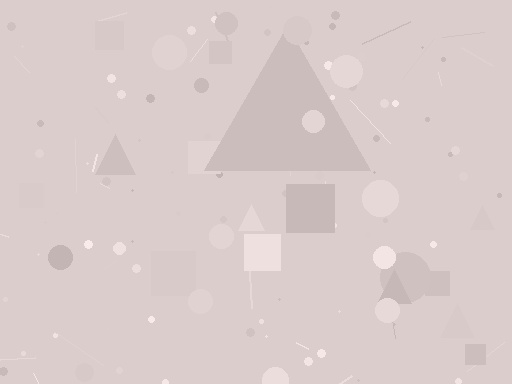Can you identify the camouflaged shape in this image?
The camouflaged shape is a triangle.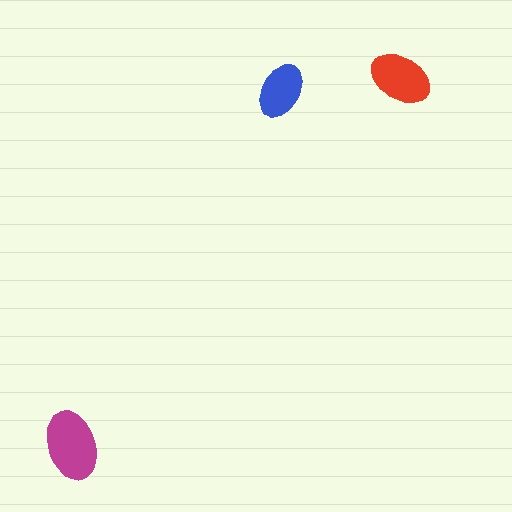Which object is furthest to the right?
The red ellipse is rightmost.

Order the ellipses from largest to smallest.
the magenta one, the red one, the blue one.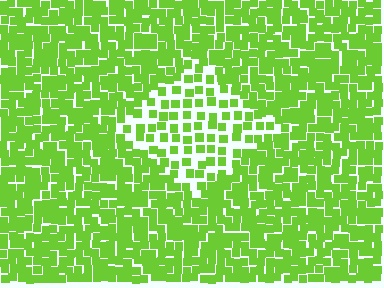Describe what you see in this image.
The image contains small lime elements arranged at two different densities. A diamond-shaped region is visible where the elements are less densely packed than the surrounding area.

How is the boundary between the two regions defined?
The boundary is defined by a change in element density (approximately 2.1x ratio). All elements are the same color, size, and shape.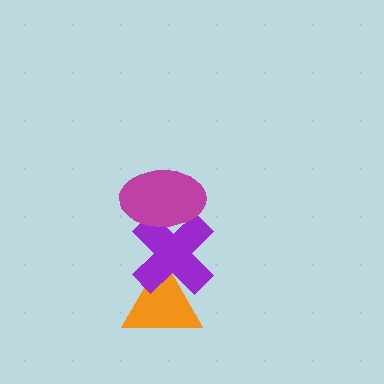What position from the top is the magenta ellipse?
The magenta ellipse is 1st from the top.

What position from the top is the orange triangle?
The orange triangle is 3rd from the top.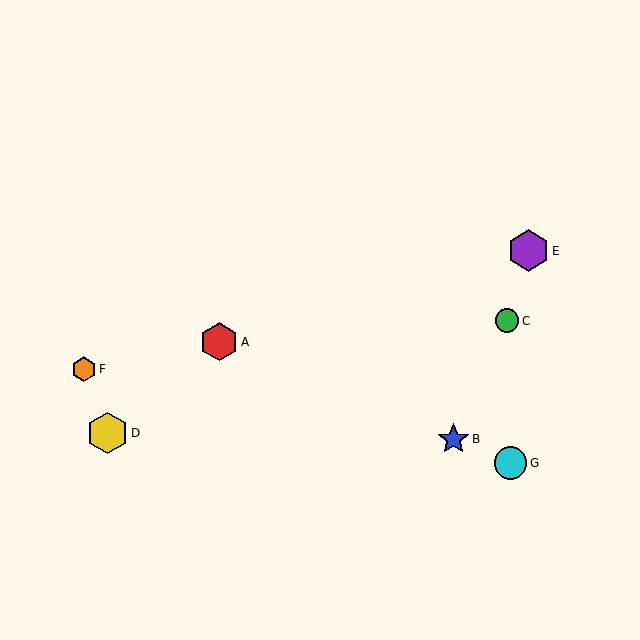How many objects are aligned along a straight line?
3 objects (A, B, G) are aligned along a straight line.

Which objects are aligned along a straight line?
Objects A, B, G are aligned along a straight line.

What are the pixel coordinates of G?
Object G is at (510, 463).